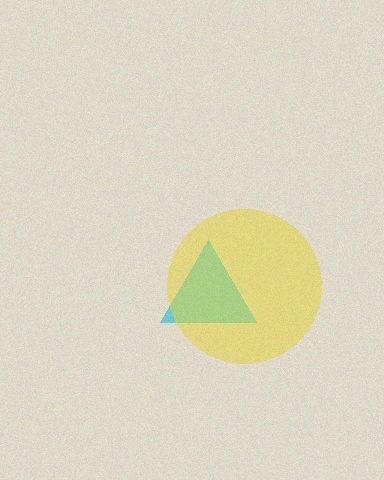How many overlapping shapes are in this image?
There are 2 overlapping shapes in the image.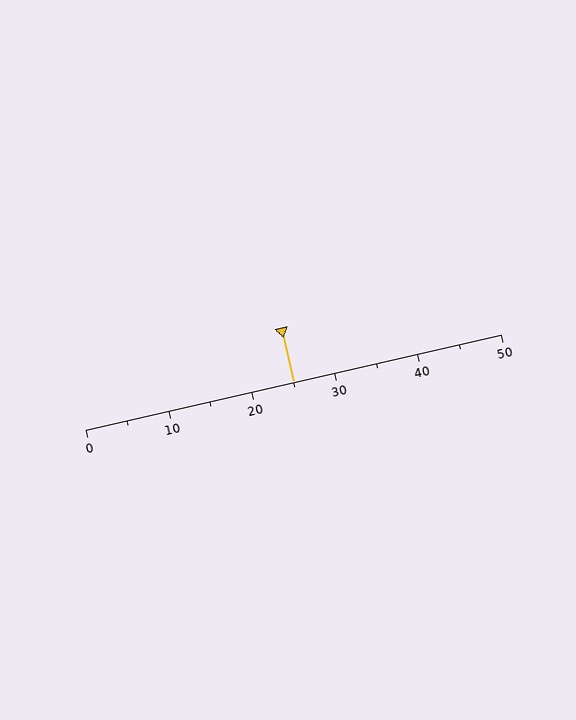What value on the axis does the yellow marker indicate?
The marker indicates approximately 25.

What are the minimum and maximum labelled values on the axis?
The axis runs from 0 to 50.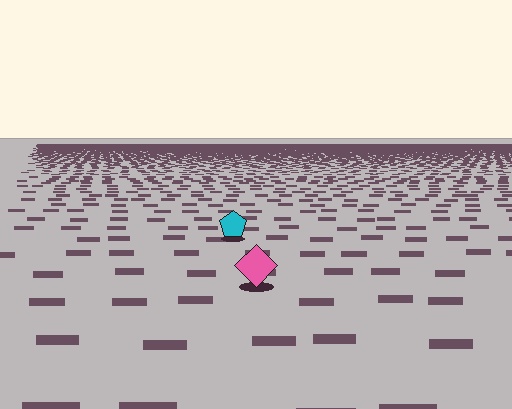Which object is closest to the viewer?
The pink diamond is closest. The texture marks near it are larger and more spread out.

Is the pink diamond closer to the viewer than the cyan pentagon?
Yes. The pink diamond is closer — you can tell from the texture gradient: the ground texture is coarser near it.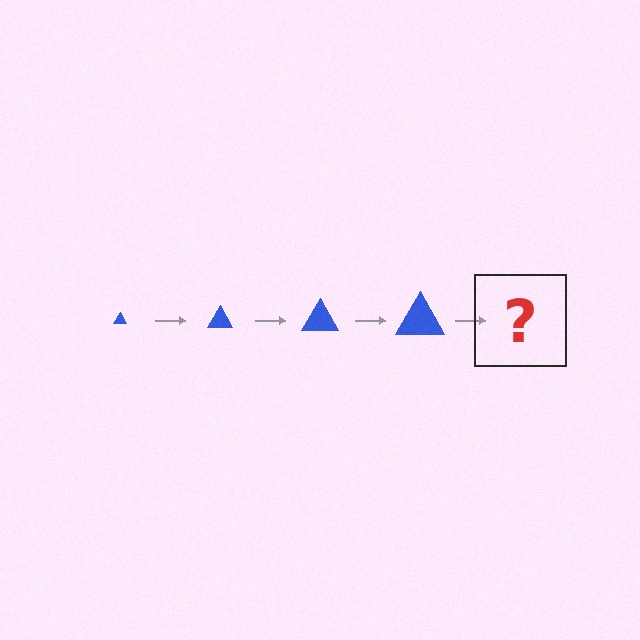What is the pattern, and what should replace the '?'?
The pattern is that the triangle gets progressively larger each step. The '?' should be a blue triangle, larger than the previous one.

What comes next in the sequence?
The next element should be a blue triangle, larger than the previous one.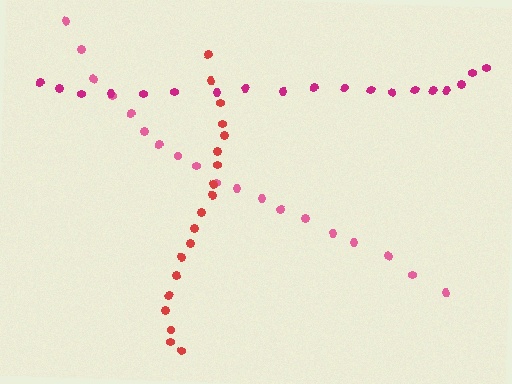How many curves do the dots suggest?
There are 3 distinct paths.